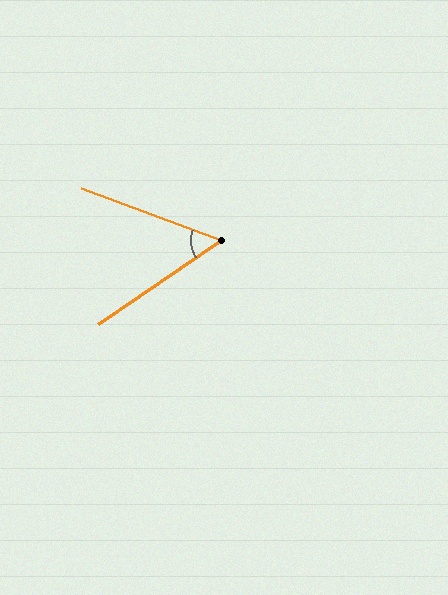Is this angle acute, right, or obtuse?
It is acute.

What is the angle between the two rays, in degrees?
Approximately 55 degrees.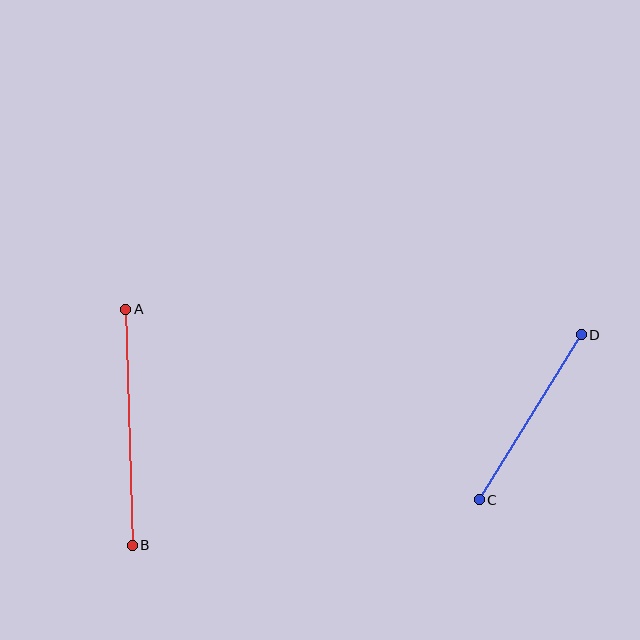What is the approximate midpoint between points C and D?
The midpoint is at approximately (530, 417) pixels.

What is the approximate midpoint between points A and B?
The midpoint is at approximately (129, 427) pixels.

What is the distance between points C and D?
The distance is approximately 194 pixels.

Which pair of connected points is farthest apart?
Points A and B are farthest apart.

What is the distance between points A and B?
The distance is approximately 236 pixels.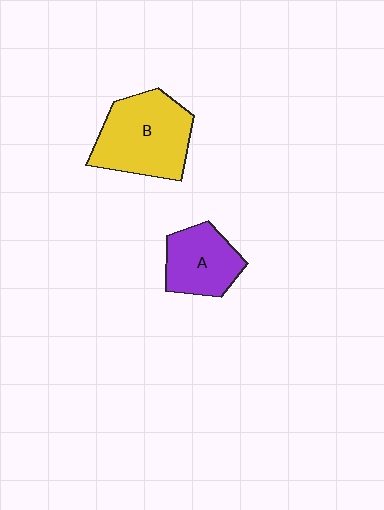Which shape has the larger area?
Shape B (yellow).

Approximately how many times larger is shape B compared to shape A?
Approximately 1.5 times.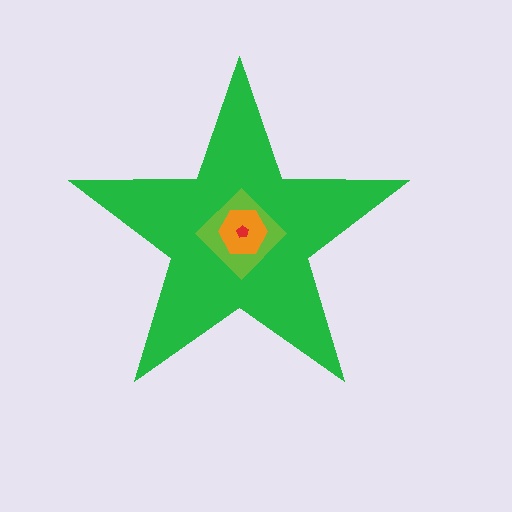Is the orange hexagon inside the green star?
Yes.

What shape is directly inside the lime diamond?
The orange hexagon.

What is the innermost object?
The red pentagon.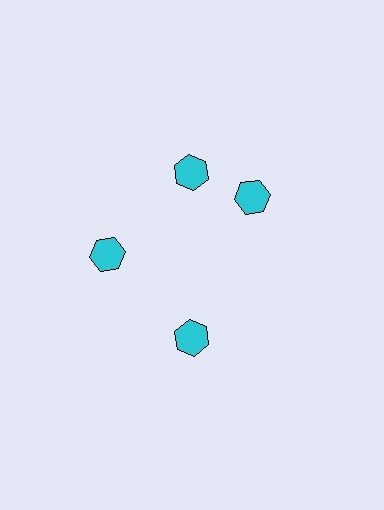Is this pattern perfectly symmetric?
No. The 4 cyan hexagons are arranged in a ring, but one element near the 3 o'clock position is rotated out of alignment along the ring, breaking the 4-fold rotational symmetry.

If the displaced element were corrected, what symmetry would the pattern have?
It would have 4-fold rotational symmetry — the pattern would map onto itself every 90 degrees.